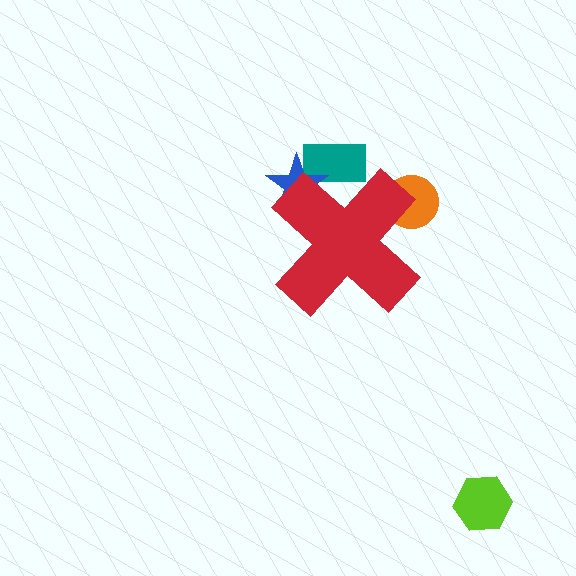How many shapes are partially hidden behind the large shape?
3 shapes are partially hidden.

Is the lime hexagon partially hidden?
No, the lime hexagon is fully visible.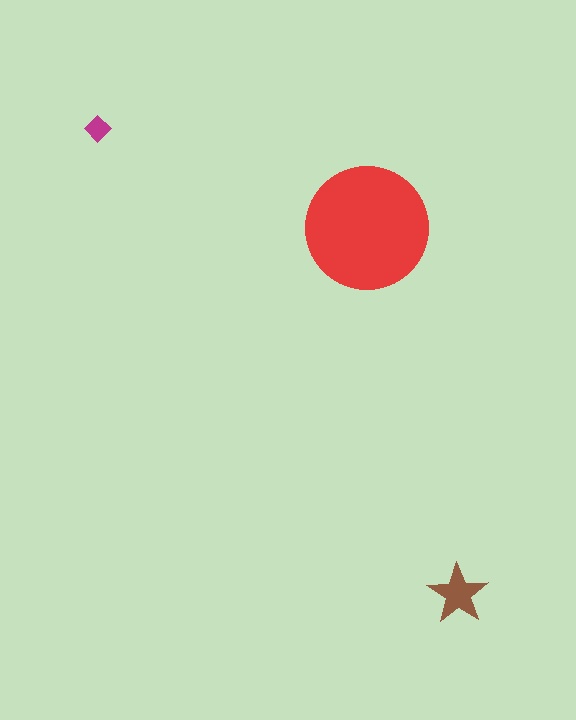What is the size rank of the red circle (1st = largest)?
1st.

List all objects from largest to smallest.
The red circle, the brown star, the magenta diamond.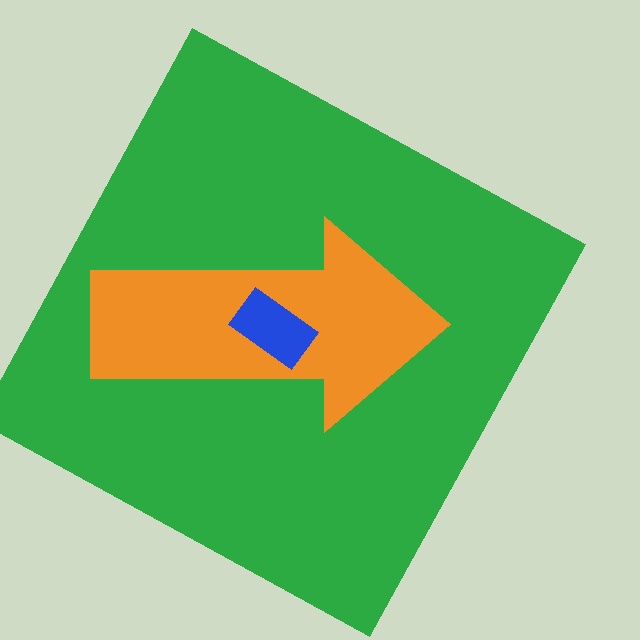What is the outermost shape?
The green square.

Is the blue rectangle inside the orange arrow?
Yes.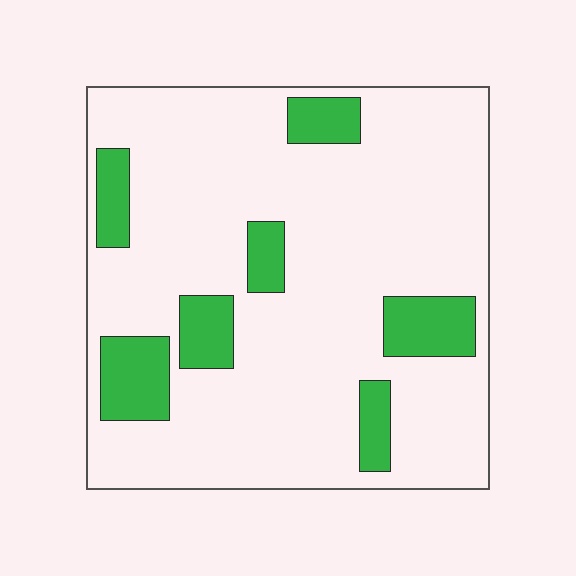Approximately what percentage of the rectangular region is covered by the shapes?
Approximately 15%.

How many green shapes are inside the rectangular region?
7.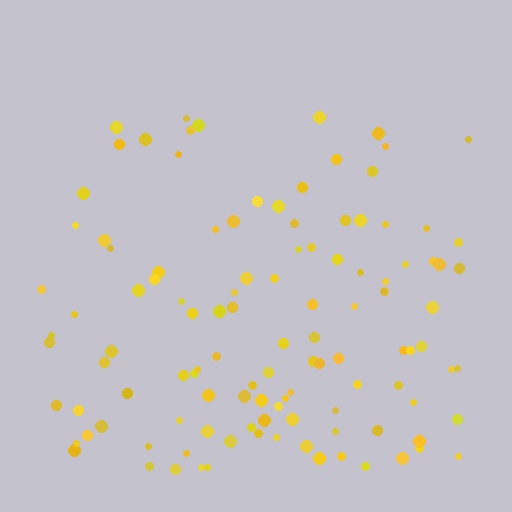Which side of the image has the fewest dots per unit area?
The top.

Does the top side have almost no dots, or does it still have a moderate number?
Still a moderate number, just noticeably fewer than the bottom.